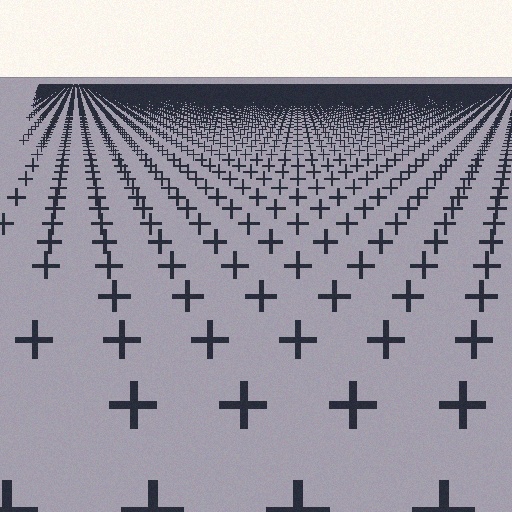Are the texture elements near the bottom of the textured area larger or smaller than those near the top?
Larger. Near the bottom, elements are closer to the viewer and appear at a bigger on-screen size.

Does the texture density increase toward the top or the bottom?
Density increases toward the top.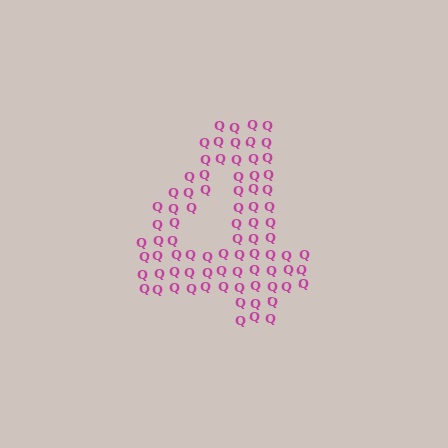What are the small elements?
The small elements are letter Q's.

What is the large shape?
The large shape is the digit 4.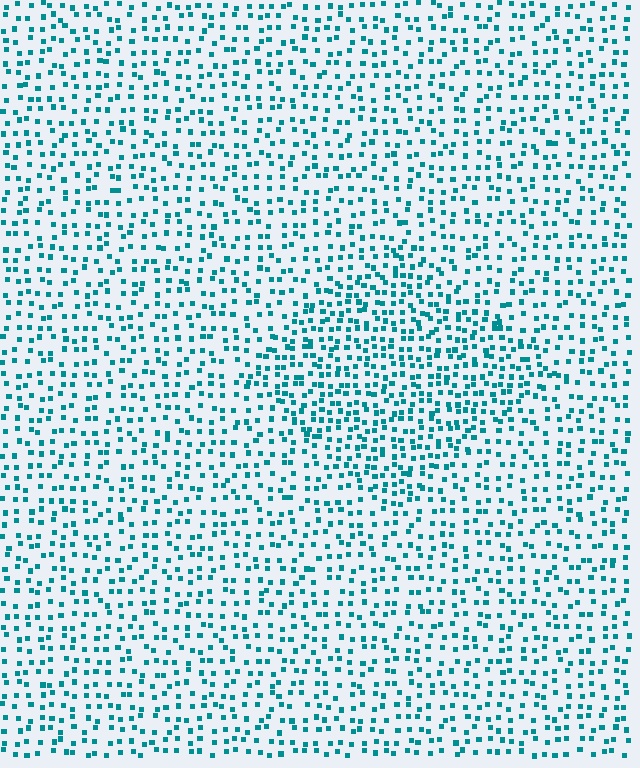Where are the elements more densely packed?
The elements are more densely packed inside the diamond boundary.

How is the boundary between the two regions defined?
The boundary is defined by a change in element density (approximately 1.6x ratio). All elements are the same color, size, and shape.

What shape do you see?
I see a diamond.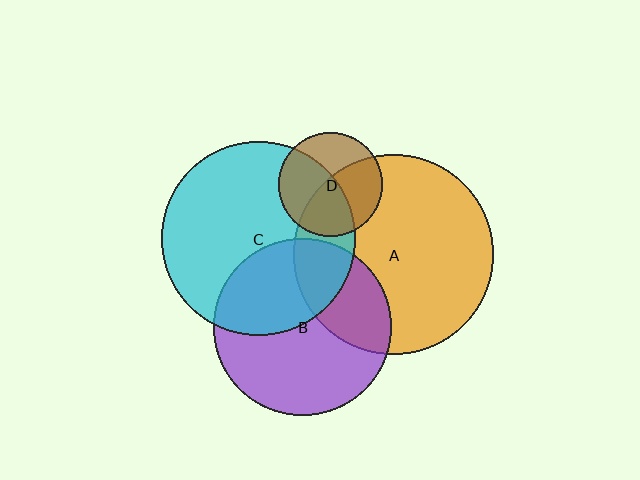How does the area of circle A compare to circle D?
Approximately 3.7 times.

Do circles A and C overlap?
Yes.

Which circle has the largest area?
Circle A (orange).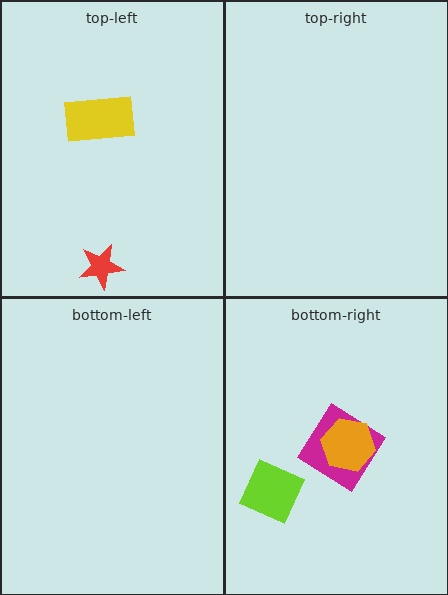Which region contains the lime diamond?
The bottom-right region.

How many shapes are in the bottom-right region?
3.